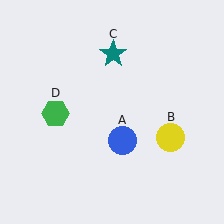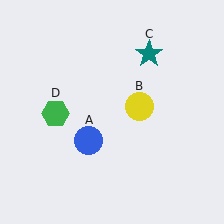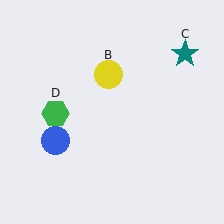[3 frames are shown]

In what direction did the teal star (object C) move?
The teal star (object C) moved right.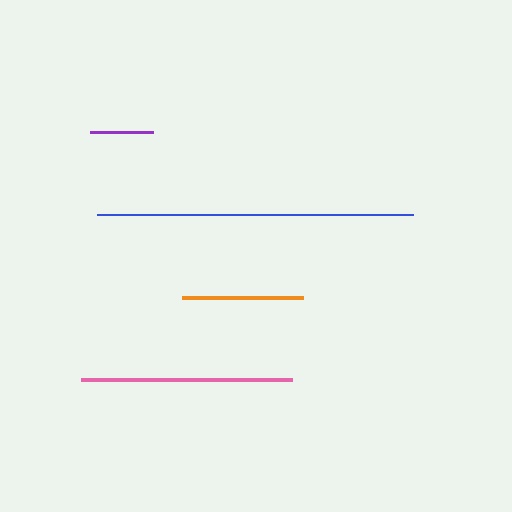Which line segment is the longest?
The blue line is the longest at approximately 316 pixels.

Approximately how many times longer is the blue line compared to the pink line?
The blue line is approximately 1.5 times the length of the pink line.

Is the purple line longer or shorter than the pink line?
The pink line is longer than the purple line.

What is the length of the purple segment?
The purple segment is approximately 62 pixels long.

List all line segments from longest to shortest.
From longest to shortest: blue, pink, orange, purple.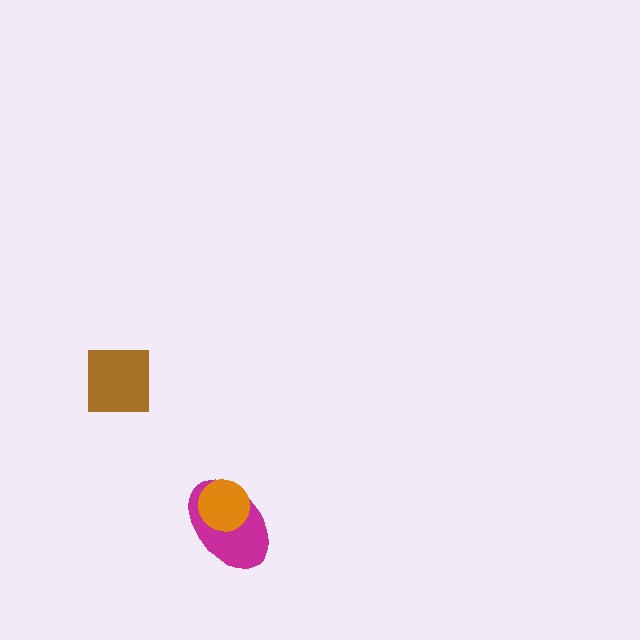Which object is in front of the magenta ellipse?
The orange circle is in front of the magenta ellipse.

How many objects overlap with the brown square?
0 objects overlap with the brown square.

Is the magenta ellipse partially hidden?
Yes, it is partially covered by another shape.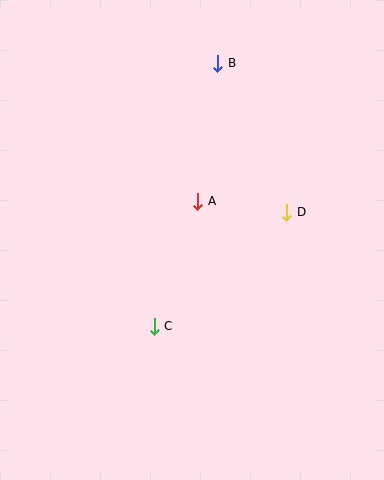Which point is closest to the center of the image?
Point A at (198, 201) is closest to the center.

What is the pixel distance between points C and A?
The distance between C and A is 132 pixels.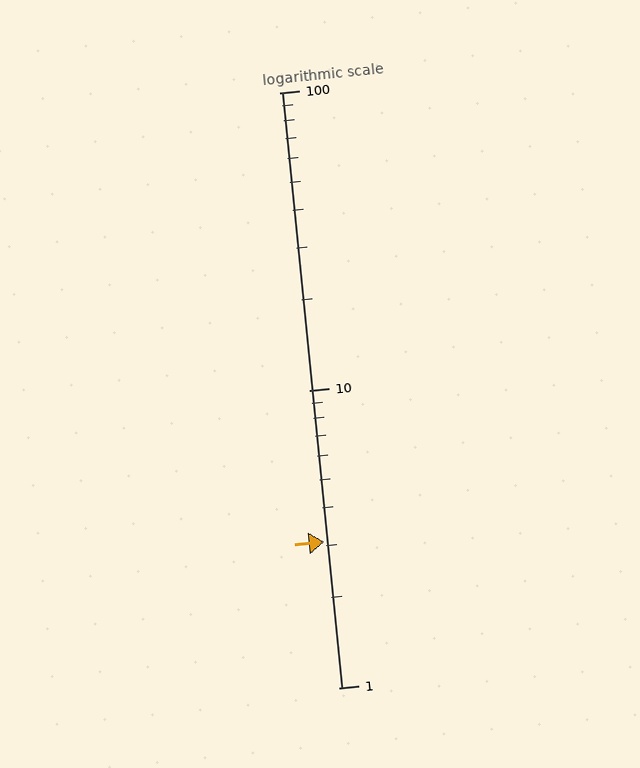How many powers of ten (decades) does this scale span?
The scale spans 2 decades, from 1 to 100.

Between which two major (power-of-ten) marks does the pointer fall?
The pointer is between 1 and 10.